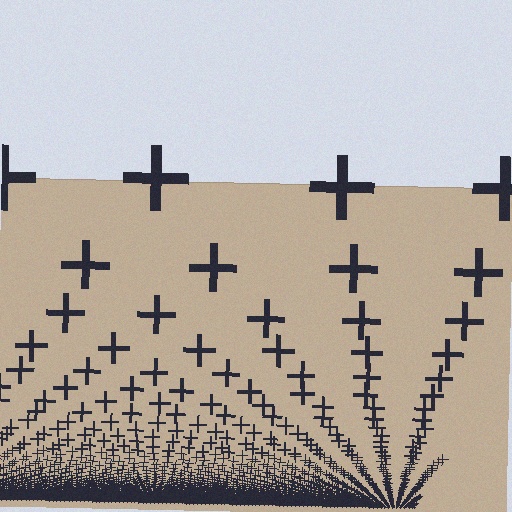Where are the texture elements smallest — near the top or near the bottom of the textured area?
Near the bottom.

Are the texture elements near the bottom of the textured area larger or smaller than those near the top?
Smaller. The gradient is inverted — elements near the bottom are smaller and denser.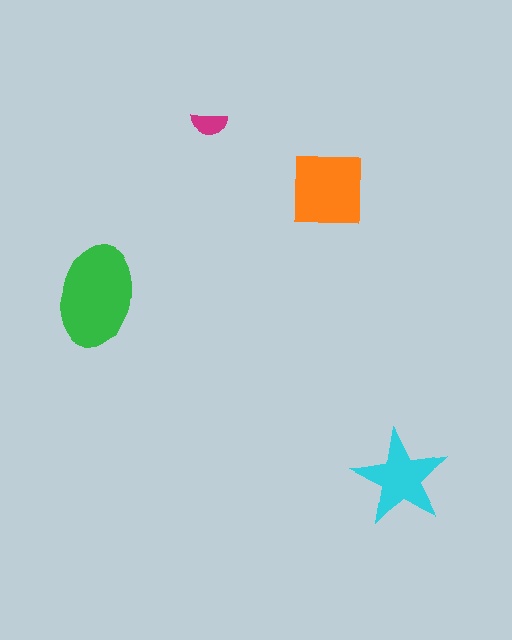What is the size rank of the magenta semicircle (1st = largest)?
4th.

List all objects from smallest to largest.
The magenta semicircle, the cyan star, the orange square, the green ellipse.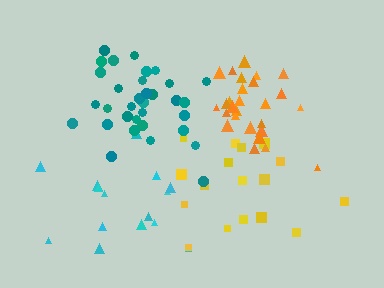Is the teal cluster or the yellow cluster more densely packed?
Teal.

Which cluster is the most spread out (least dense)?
Yellow.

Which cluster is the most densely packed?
Teal.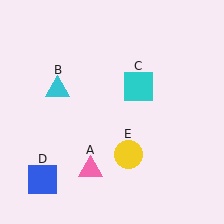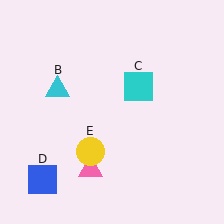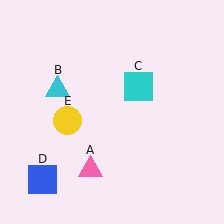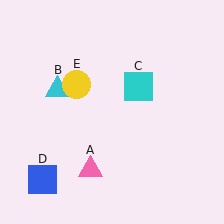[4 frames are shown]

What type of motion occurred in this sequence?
The yellow circle (object E) rotated clockwise around the center of the scene.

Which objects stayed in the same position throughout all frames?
Pink triangle (object A) and cyan triangle (object B) and cyan square (object C) and blue square (object D) remained stationary.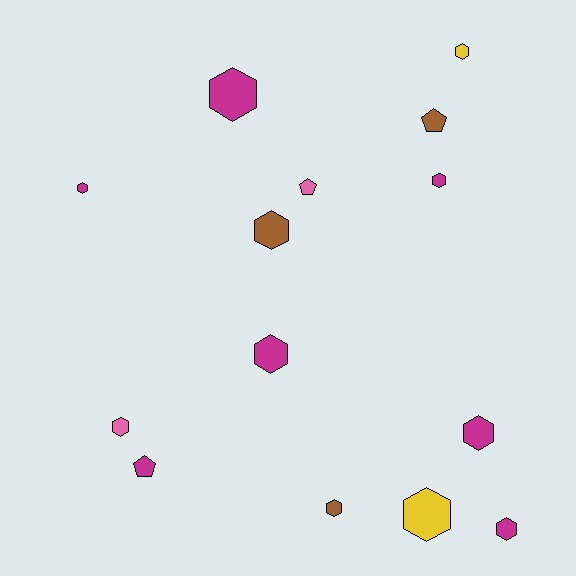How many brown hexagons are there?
There are 2 brown hexagons.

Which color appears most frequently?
Magenta, with 7 objects.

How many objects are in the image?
There are 14 objects.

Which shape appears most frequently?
Hexagon, with 11 objects.